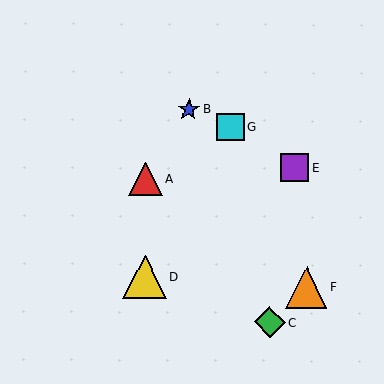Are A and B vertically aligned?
No, A is at x≈146 and B is at x≈189.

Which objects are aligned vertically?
Objects A, D are aligned vertically.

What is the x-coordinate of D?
Object D is at x≈145.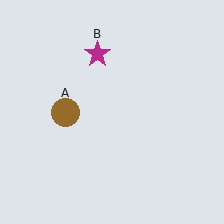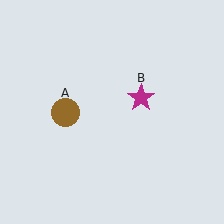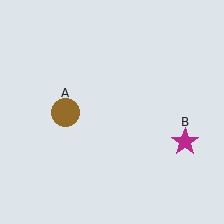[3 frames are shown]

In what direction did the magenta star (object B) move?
The magenta star (object B) moved down and to the right.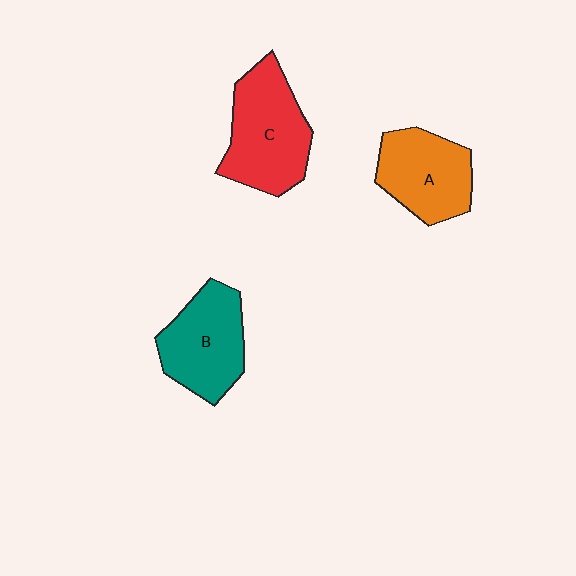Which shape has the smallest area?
Shape A (orange).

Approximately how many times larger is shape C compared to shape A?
Approximately 1.2 times.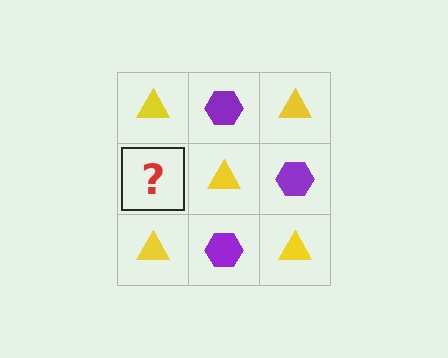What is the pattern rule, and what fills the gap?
The rule is that it alternates yellow triangle and purple hexagon in a checkerboard pattern. The gap should be filled with a purple hexagon.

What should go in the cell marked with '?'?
The missing cell should contain a purple hexagon.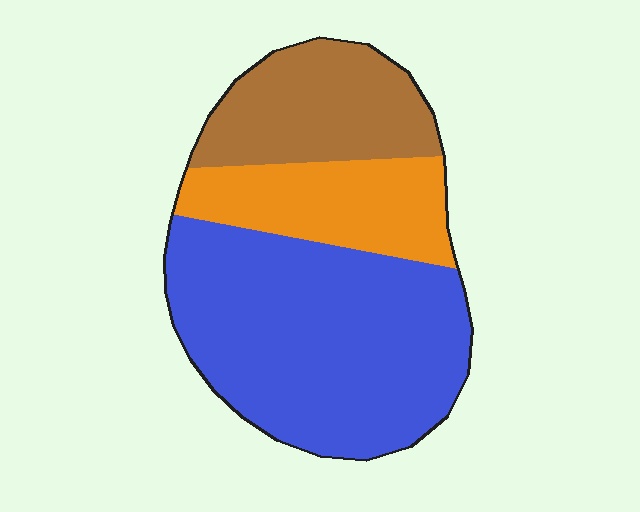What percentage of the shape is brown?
Brown covers roughly 25% of the shape.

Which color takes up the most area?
Blue, at roughly 55%.